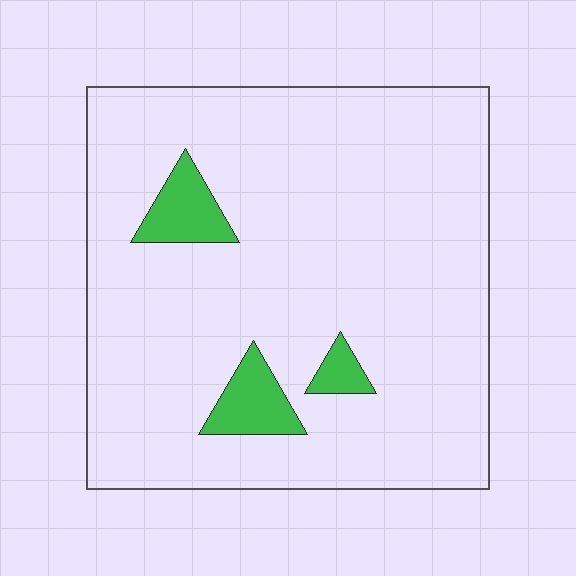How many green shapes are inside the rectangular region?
3.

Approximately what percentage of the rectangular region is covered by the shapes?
Approximately 10%.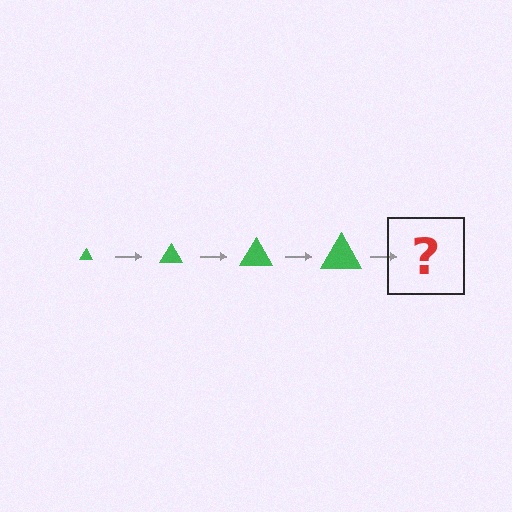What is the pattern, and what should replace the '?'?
The pattern is that the triangle gets progressively larger each step. The '?' should be a green triangle, larger than the previous one.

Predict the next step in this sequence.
The next step is a green triangle, larger than the previous one.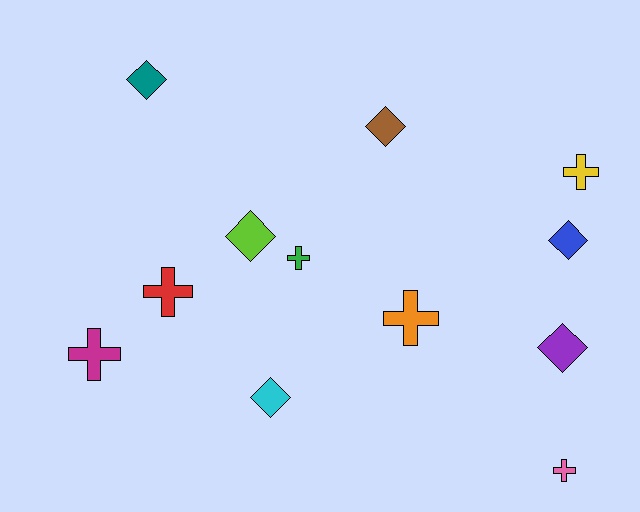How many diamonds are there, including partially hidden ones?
There are 6 diamonds.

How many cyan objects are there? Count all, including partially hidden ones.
There is 1 cyan object.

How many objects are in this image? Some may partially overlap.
There are 12 objects.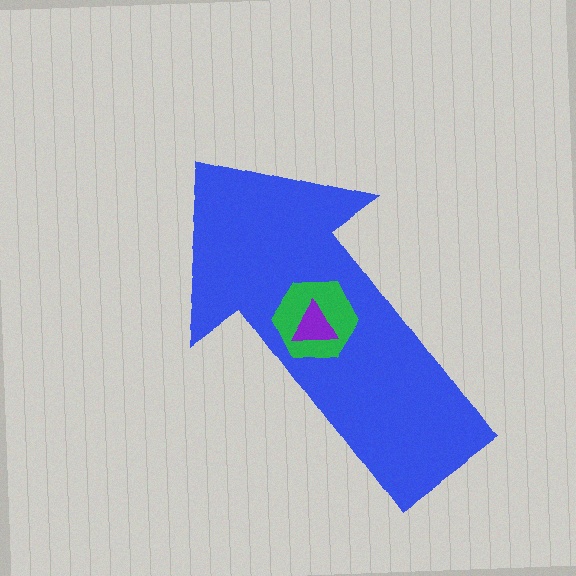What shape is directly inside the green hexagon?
The purple triangle.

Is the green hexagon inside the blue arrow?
Yes.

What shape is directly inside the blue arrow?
The green hexagon.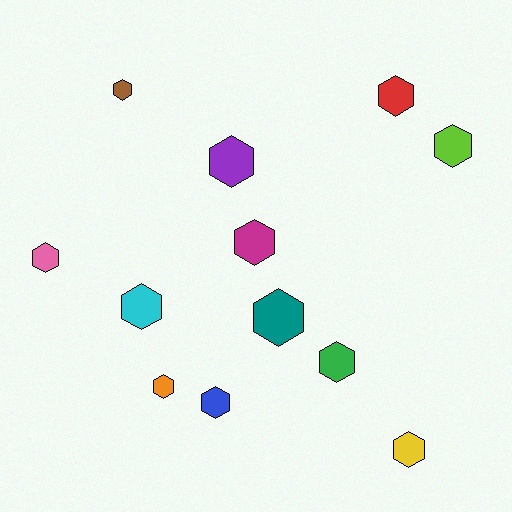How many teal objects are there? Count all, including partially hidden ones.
There is 1 teal object.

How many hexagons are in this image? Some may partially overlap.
There are 12 hexagons.